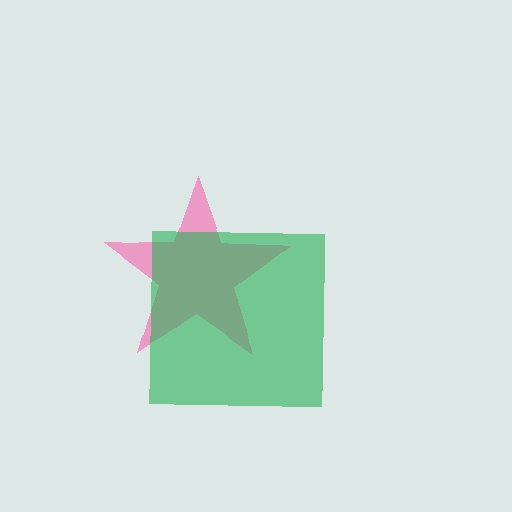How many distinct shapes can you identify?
There are 2 distinct shapes: a pink star, a green square.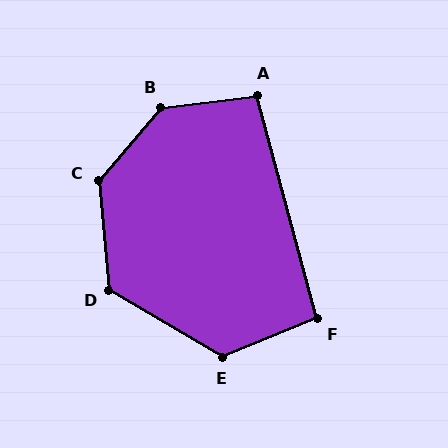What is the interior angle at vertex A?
Approximately 98 degrees (obtuse).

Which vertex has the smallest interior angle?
F, at approximately 97 degrees.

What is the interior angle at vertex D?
Approximately 126 degrees (obtuse).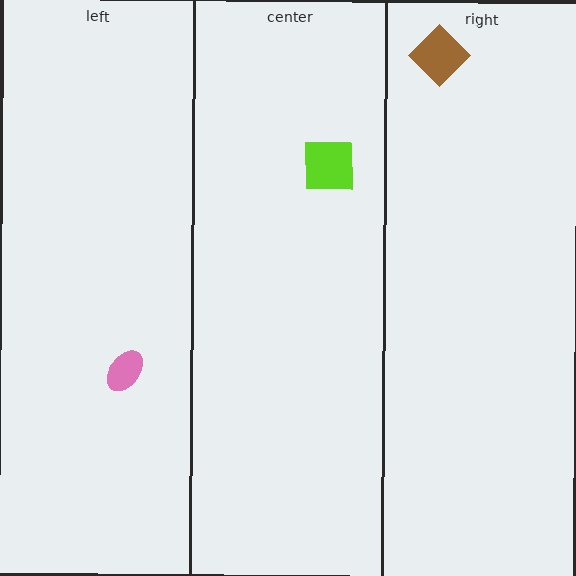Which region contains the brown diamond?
The right region.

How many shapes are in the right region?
1.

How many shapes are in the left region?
1.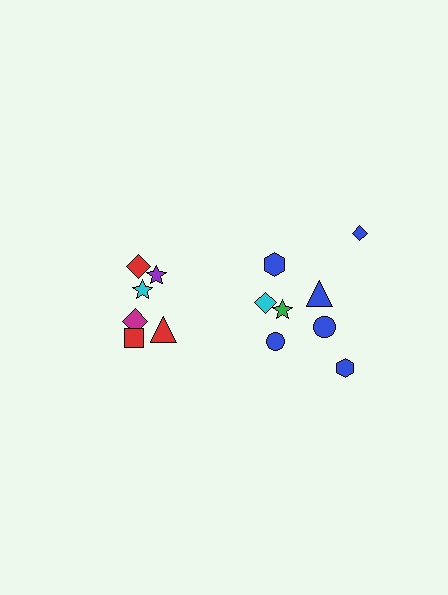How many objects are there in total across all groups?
There are 14 objects.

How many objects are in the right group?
There are 8 objects.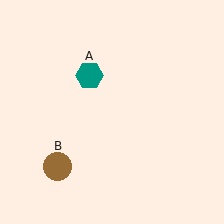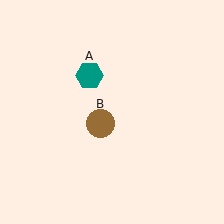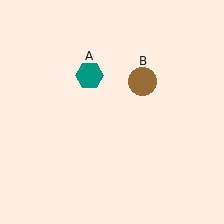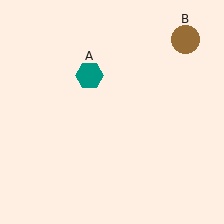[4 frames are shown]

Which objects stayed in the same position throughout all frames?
Teal hexagon (object A) remained stationary.